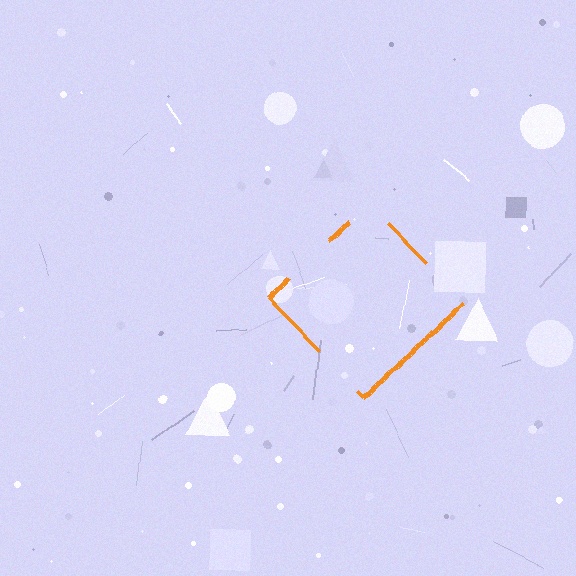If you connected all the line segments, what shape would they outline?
They would outline a diamond.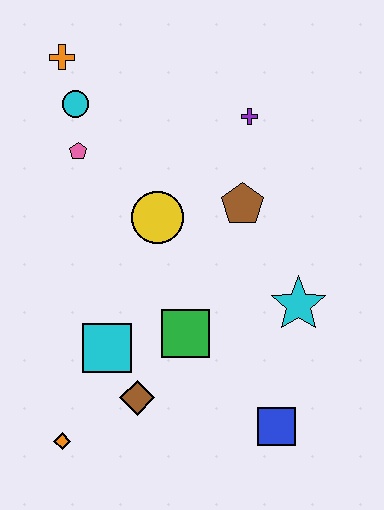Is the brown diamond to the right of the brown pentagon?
No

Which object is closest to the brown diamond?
The cyan square is closest to the brown diamond.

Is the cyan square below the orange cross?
Yes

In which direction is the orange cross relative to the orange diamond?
The orange cross is above the orange diamond.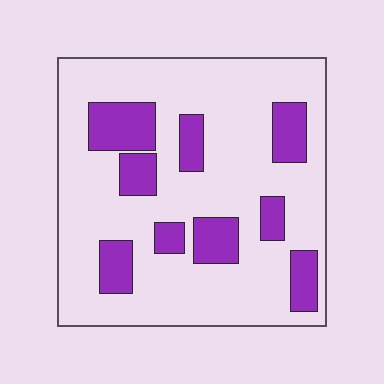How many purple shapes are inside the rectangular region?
9.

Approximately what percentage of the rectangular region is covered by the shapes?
Approximately 20%.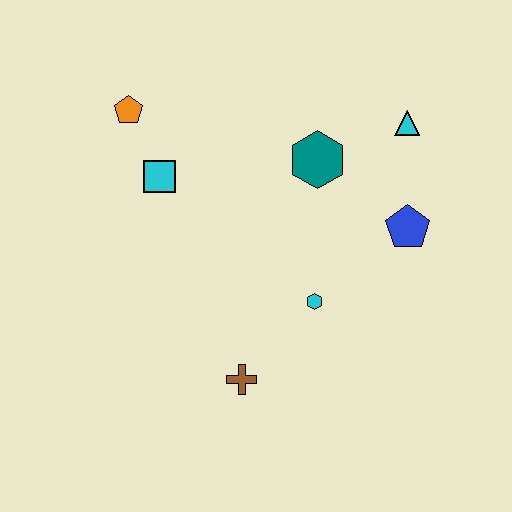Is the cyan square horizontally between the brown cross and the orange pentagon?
Yes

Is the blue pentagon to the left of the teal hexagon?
No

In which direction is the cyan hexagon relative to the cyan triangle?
The cyan hexagon is below the cyan triangle.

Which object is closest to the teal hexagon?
The cyan triangle is closest to the teal hexagon.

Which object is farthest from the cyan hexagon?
The orange pentagon is farthest from the cyan hexagon.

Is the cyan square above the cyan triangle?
No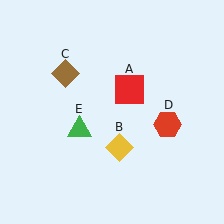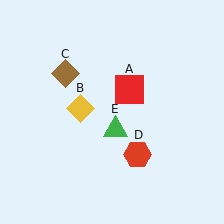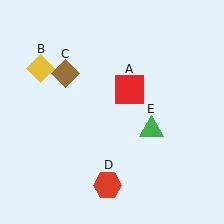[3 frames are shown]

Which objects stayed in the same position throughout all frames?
Red square (object A) and brown diamond (object C) remained stationary.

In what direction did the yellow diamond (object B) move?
The yellow diamond (object B) moved up and to the left.